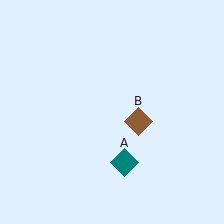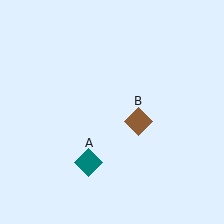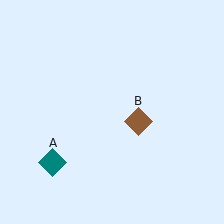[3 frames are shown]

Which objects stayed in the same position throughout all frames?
Brown diamond (object B) remained stationary.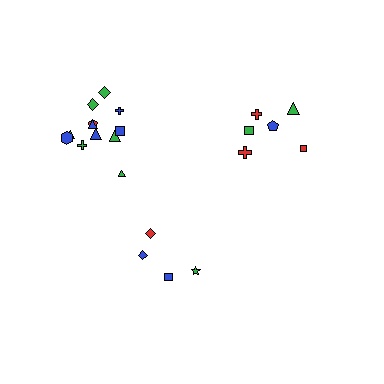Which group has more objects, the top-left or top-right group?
The top-left group.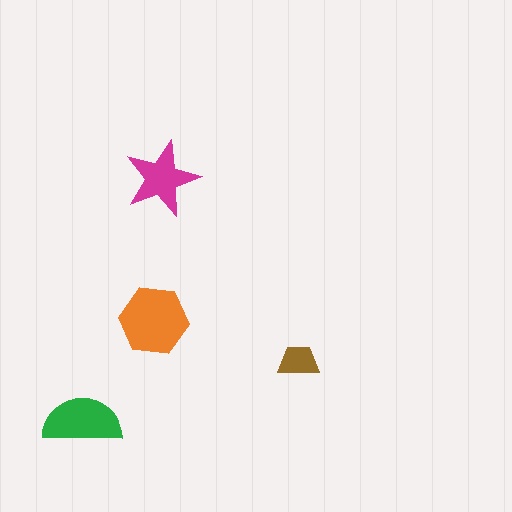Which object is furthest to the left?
The green semicircle is leftmost.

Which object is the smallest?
The brown trapezoid.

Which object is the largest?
The orange hexagon.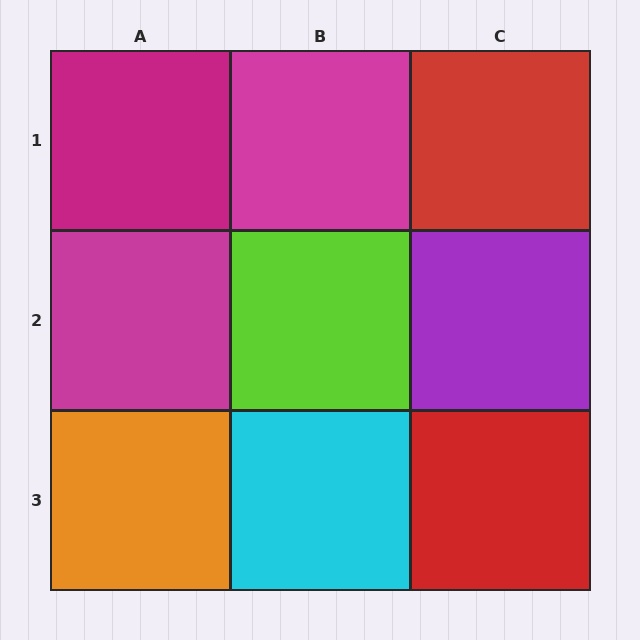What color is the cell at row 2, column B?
Lime.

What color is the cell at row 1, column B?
Magenta.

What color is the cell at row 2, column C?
Purple.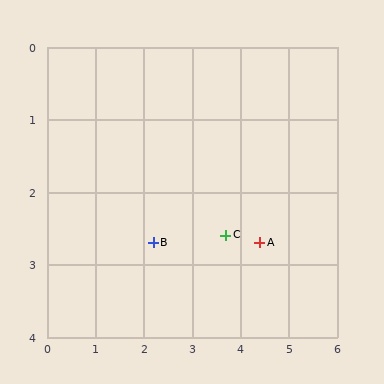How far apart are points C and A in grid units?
Points C and A are about 0.7 grid units apart.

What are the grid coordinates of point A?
Point A is at approximately (4.4, 2.7).